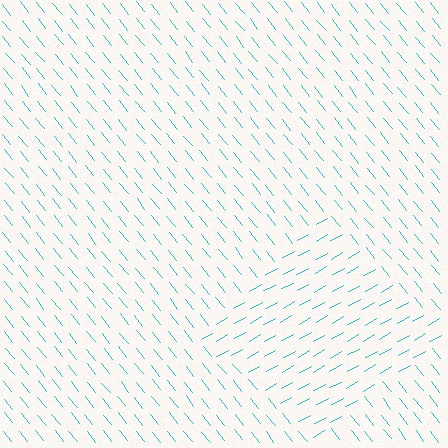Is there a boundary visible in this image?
Yes, there is a texture boundary formed by a change in line orientation.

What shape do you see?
I see a diamond.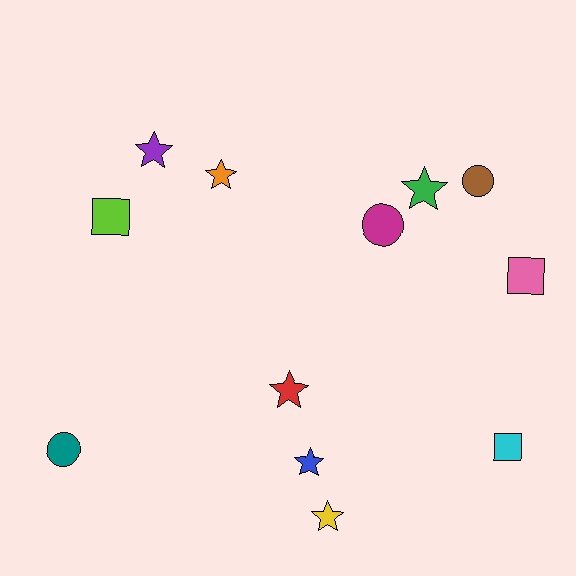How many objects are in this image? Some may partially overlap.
There are 12 objects.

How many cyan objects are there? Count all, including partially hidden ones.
There is 1 cyan object.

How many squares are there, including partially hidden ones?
There are 3 squares.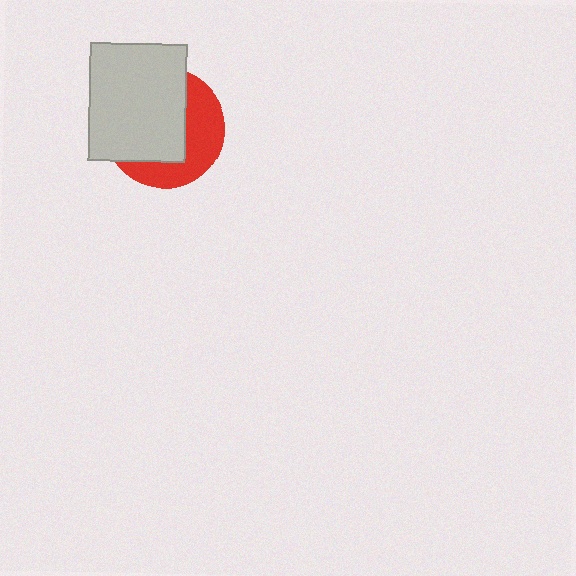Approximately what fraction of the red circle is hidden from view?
Roughly 60% of the red circle is hidden behind the light gray rectangle.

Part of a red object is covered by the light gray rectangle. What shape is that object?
It is a circle.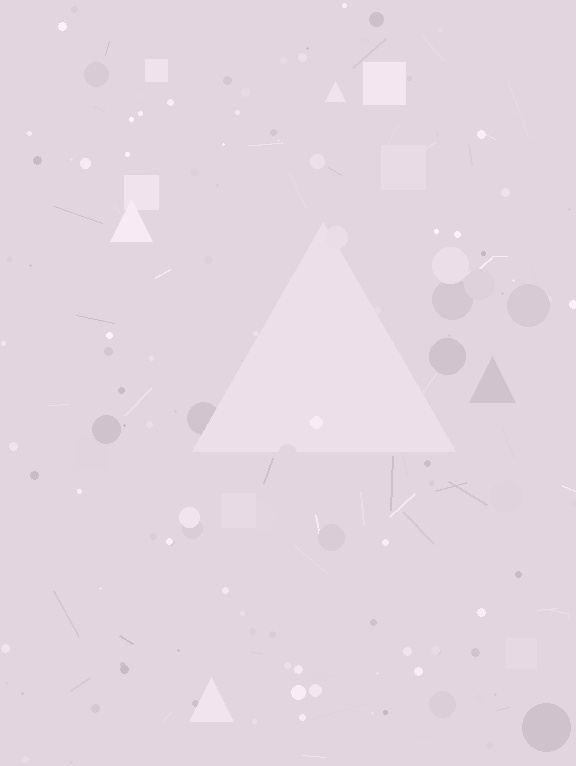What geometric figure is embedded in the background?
A triangle is embedded in the background.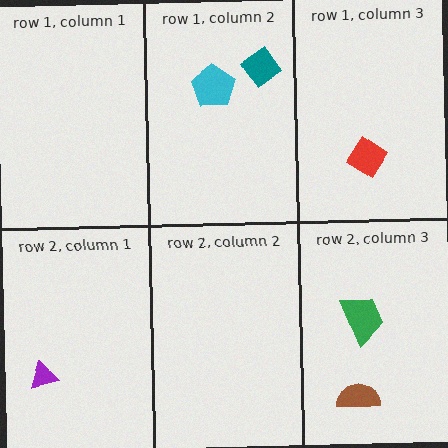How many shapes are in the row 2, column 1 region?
1.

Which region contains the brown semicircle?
The row 2, column 3 region.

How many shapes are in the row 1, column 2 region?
2.